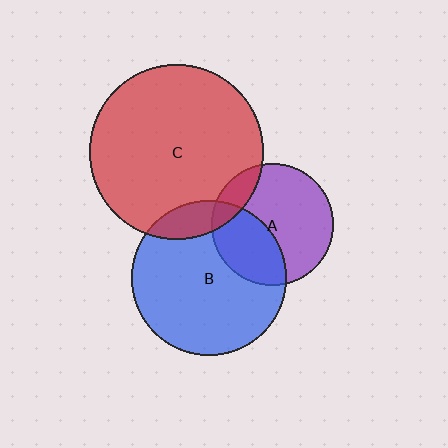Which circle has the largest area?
Circle C (red).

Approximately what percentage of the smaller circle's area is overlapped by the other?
Approximately 35%.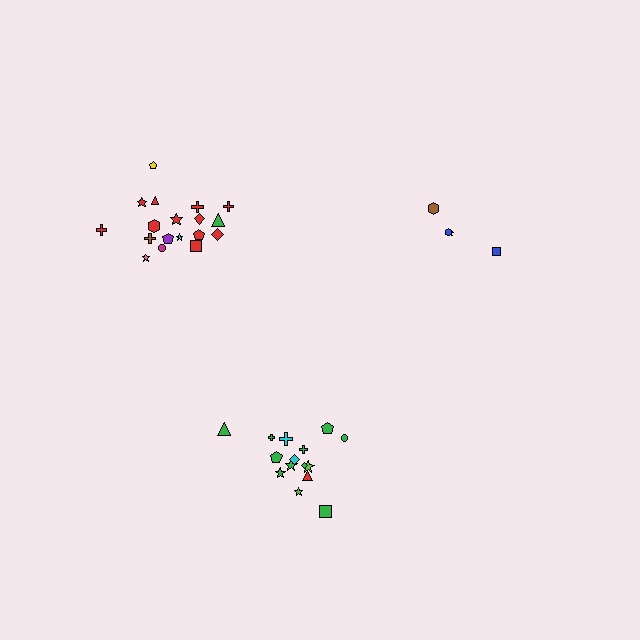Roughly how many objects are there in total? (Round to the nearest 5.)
Roughly 35 objects in total.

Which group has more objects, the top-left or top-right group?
The top-left group.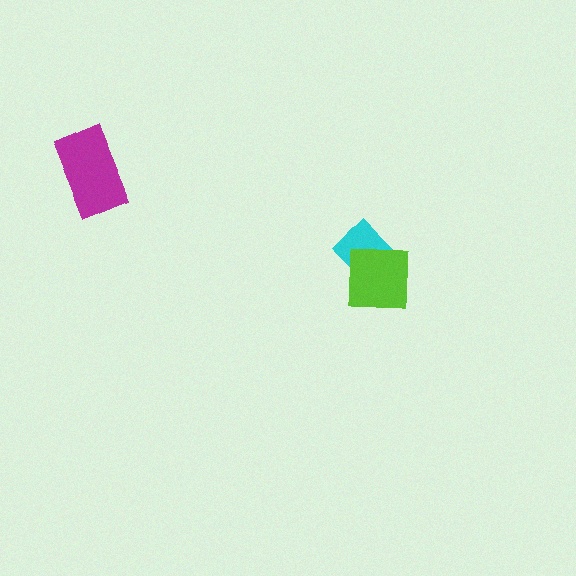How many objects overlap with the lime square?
1 object overlaps with the lime square.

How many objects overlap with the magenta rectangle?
0 objects overlap with the magenta rectangle.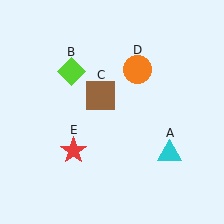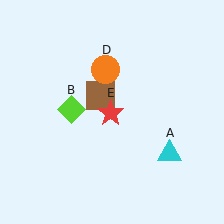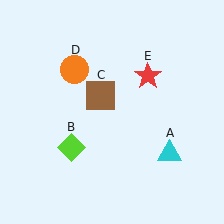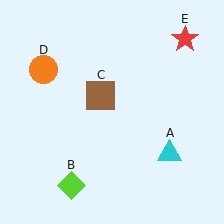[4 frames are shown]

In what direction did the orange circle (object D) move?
The orange circle (object D) moved left.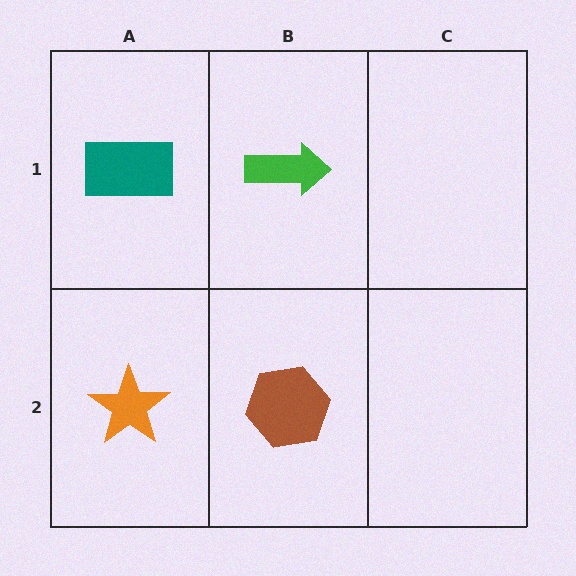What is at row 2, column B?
A brown hexagon.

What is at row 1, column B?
A green arrow.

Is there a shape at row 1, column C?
No, that cell is empty.